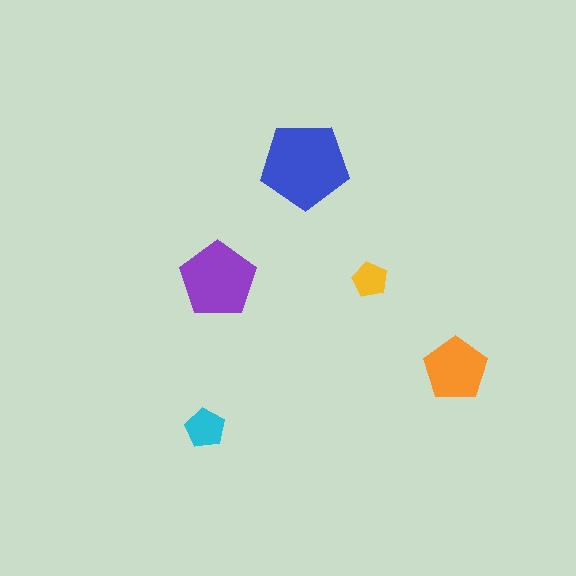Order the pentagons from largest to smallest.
the blue one, the purple one, the orange one, the cyan one, the yellow one.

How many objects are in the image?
There are 5 objects in the image.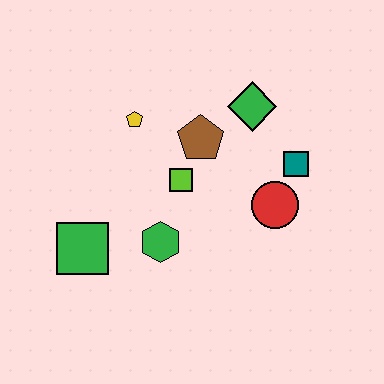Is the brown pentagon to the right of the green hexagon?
Yes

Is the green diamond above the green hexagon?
Yes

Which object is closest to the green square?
The green hexagon is closest to the green square.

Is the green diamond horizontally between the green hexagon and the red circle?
Yes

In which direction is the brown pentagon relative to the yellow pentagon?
The brown pentagon is to the right of the yellow pentagon.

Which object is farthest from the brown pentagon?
The green square is farthest from the brown pentagon.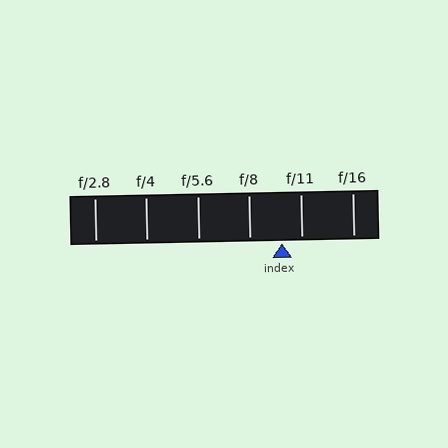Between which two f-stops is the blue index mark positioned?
The index mark is between f/8 and f/11.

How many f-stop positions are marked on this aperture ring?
There are 6 f-stop positions marked.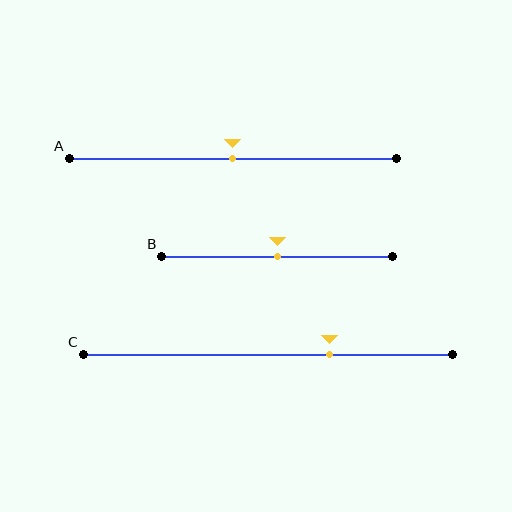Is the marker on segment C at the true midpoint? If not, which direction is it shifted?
No, the marker on segment C is shifted to the right by about 17% of the segment length.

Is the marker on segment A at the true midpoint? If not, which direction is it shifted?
Yes, the marker on segment A is at the true midpoint.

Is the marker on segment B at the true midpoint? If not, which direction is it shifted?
Yes, the marker on segment B is at the true midpoint.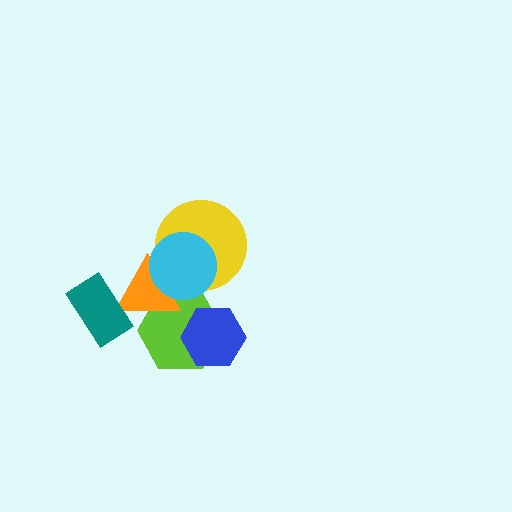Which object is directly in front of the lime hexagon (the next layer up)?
The orange triangle is directly in front of the lime hexagon.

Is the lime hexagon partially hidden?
Yes, it is partially covered by another shape.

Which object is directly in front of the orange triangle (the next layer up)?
The yellow circle is directly in front of the orange triangle.